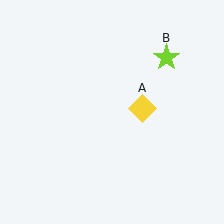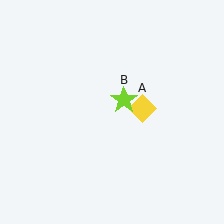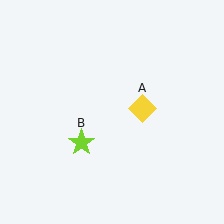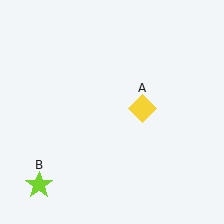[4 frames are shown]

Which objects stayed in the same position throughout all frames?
Yellow diamond (object A) remained stationary.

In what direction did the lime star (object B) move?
The lime star (object B) moved down and to the left.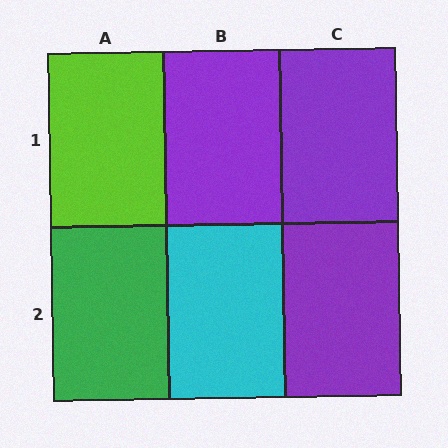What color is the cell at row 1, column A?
Lime.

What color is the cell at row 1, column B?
Purple.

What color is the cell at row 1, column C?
Purple.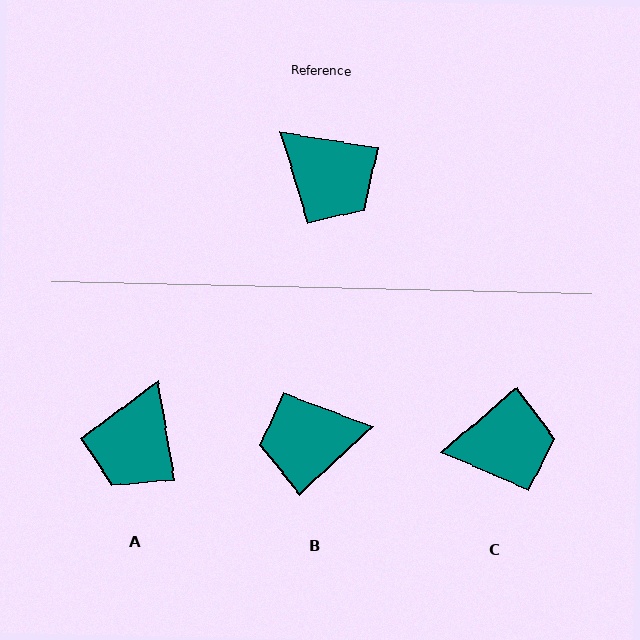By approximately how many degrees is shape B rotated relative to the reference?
Approximately 128 degrees clockwise.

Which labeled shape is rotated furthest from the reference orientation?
B, about 128 degrees away.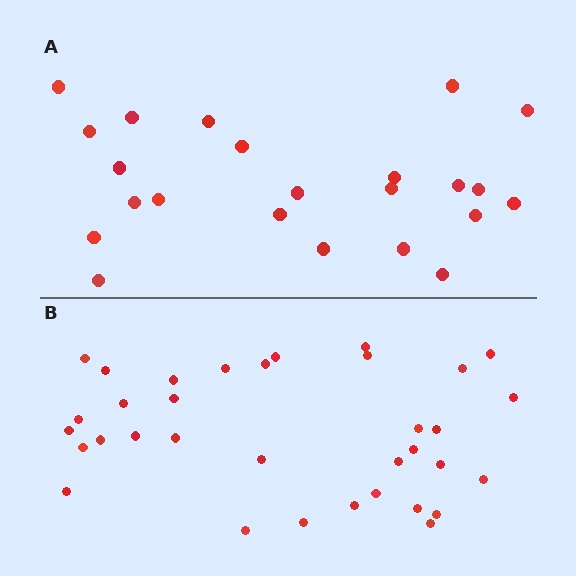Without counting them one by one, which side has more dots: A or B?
Region B (the bottom region) has more dots.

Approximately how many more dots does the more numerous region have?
Region B has roughly 12 or so more dots than region A.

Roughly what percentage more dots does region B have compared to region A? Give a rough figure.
About 50% more.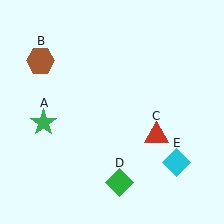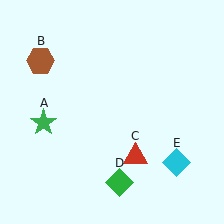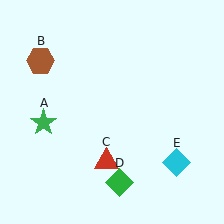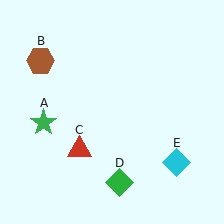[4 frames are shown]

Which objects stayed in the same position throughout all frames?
Green star (object A) and brown hexagon (object B) and green diamond (object D) and cyan diamond (object E) remained stationary.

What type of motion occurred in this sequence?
The red triangle (object C) rotated clockwise around the center of the scene.